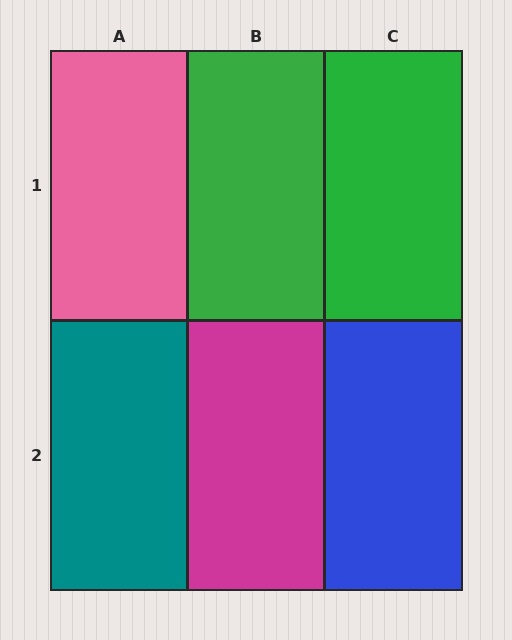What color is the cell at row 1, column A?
Pink.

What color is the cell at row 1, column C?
Green.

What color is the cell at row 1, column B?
Green.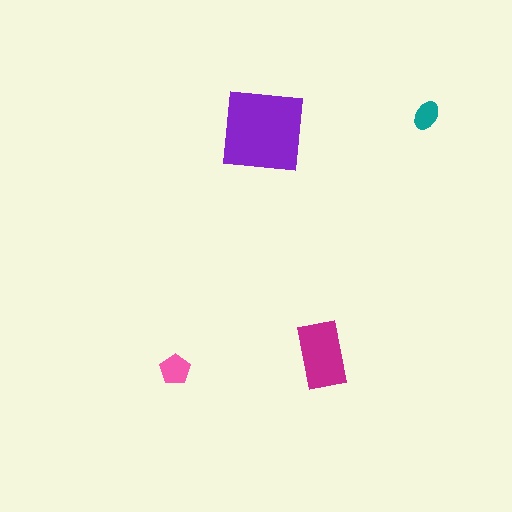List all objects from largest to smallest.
The purple square, the magenta rectangle, the pink pentagon, the teal ellipse.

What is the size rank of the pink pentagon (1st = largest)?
3rd.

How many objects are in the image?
There are 4 objects in the image.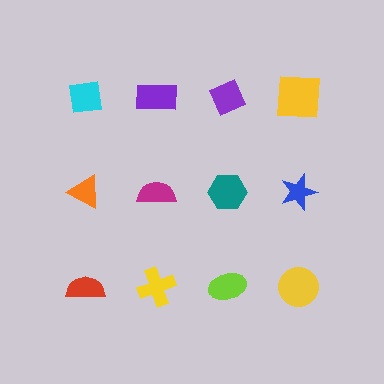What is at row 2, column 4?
A blue star.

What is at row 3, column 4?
A yellow circle.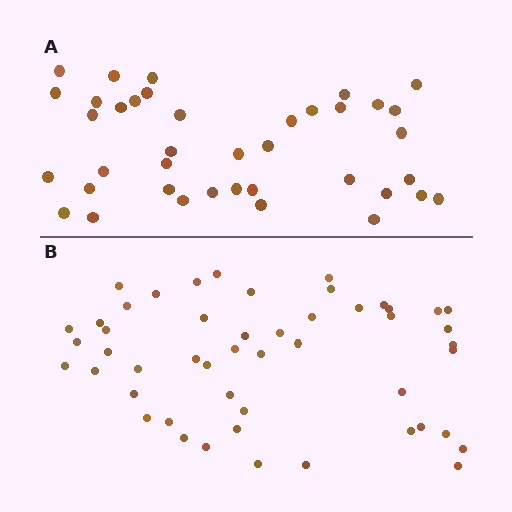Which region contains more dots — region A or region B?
Region B (the bottom region) has more dots.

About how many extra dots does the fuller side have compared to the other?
Region B has roughly 12 or so more dots than region A.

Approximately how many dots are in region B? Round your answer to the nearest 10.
About 50 dots.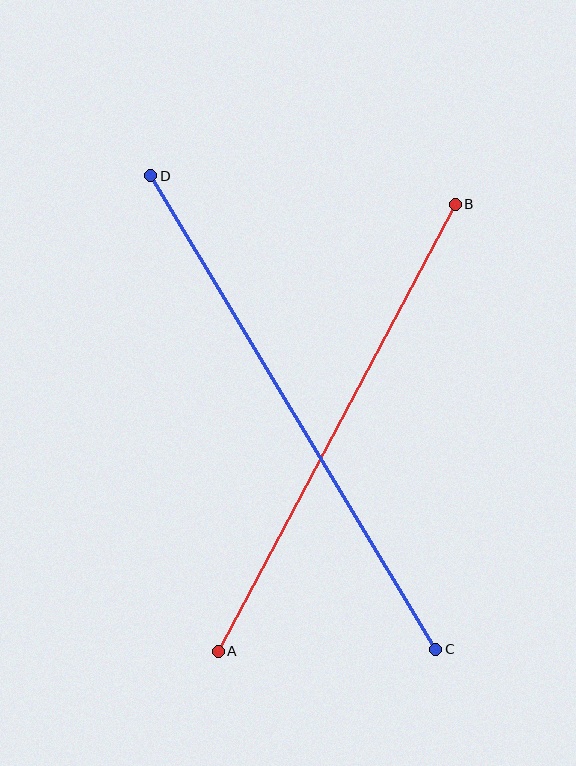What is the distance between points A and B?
The distance is approximately 506 pixels.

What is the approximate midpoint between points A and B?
The midpoint is at approximately (337, 428) pixels.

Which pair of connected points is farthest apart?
Points C and D are farthest apart.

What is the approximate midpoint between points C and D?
The midpoint is at approximately (293, 413) pixels.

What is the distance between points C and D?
The distance is approximately 553 pixels.